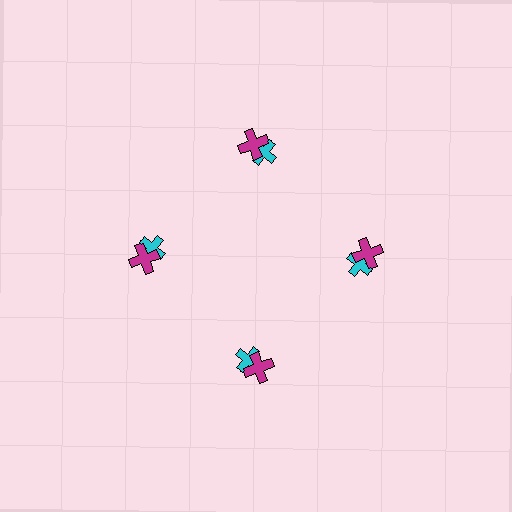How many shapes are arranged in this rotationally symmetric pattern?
There are 8 shapes, arranged in 4 groups of 2.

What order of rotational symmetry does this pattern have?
This pattern has 4-fold rotational symmetry.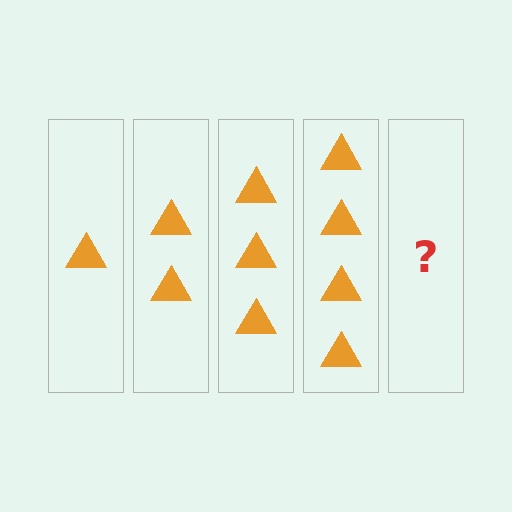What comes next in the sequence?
The next element should be 5 triangles.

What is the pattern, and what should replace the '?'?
The pattern is that each step adds one more triangle. The '?' should be 5 triangles.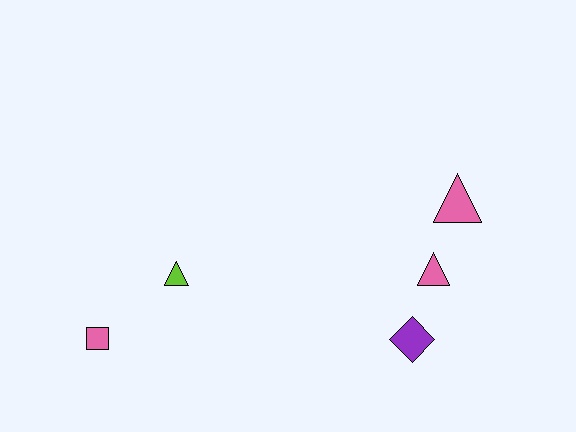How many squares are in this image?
There is 1 square.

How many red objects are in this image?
There are no red objects.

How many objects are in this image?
There are 5 objects.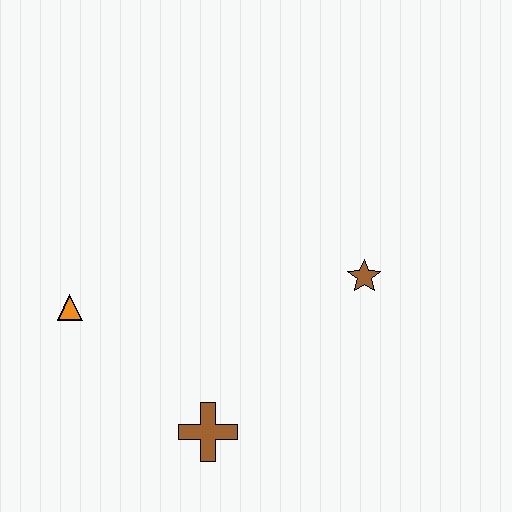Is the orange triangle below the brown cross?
No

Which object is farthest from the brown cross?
The brown star is farthest from the brown cross.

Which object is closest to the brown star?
The brown cross is closest to the brown star.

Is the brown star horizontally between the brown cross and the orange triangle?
No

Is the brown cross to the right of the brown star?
No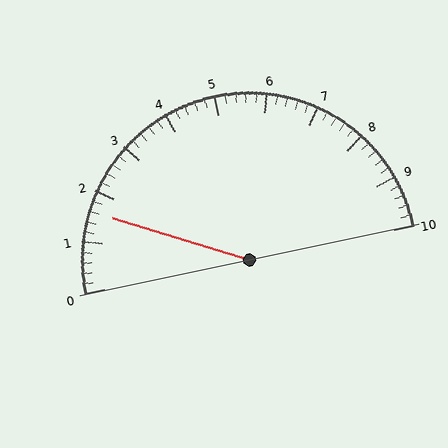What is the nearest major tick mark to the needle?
The nearest major tick mark is 2.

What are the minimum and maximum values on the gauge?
The gauge ranges from 0 to 10.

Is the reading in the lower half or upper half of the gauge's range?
The reading is in the lower half of the range (0 to 10).